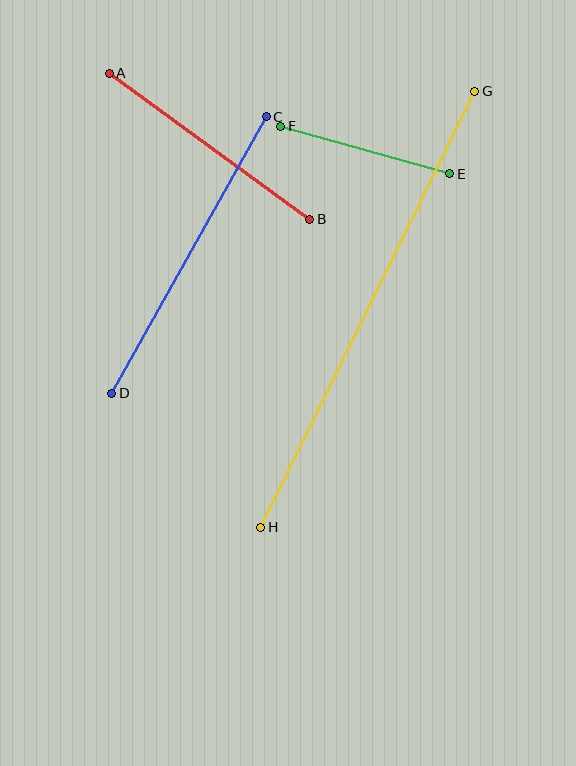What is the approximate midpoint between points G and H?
The midpoint is at approximately (368, 309) pixels.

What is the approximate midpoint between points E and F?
The midpoint is at approximately (365, 150) pixels.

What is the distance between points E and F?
The distance is approximately 176 pixels.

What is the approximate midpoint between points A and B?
The midpoint is at approximately (210, 146) pixels.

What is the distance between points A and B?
The distance is approximately 248 pixels.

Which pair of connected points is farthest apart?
Points G and H are farthest apart.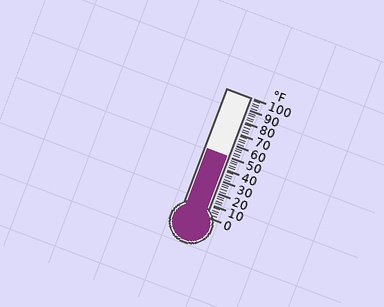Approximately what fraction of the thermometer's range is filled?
The thermometer is filled to approximately 50% of its range.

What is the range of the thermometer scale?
The thermometer scale ranges from 0°F to 100°F.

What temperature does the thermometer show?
The thermometer shows approximately 50°F.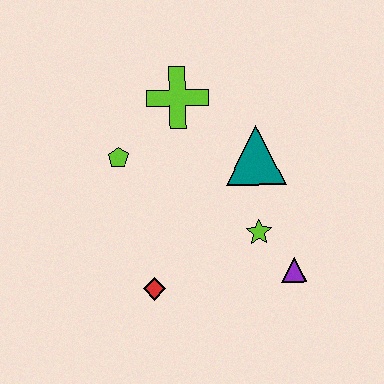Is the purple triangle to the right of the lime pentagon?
Yes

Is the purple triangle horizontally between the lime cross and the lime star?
No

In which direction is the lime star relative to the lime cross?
The lime star is below the lime cross.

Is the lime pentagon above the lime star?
Yes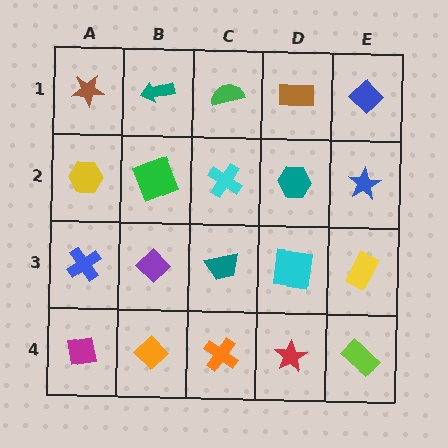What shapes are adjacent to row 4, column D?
A cyan square (row 3, column D), an orange cross (row 4, column C), a lime rectangle (row 4, column E).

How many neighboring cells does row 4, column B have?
3.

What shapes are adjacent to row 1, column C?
A cyan cross (row 2, column C), a teal arrow (row 1, column B), a brown rectangle (row 1, column D).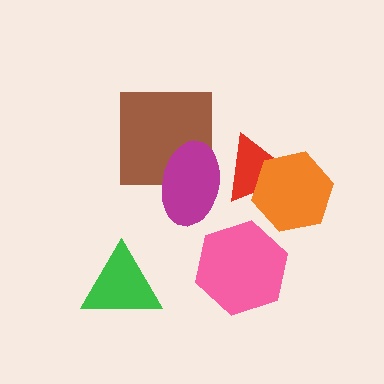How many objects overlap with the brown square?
1 object overlaps with the brown square.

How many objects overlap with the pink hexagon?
0 objects overlap with the pink hexagon.